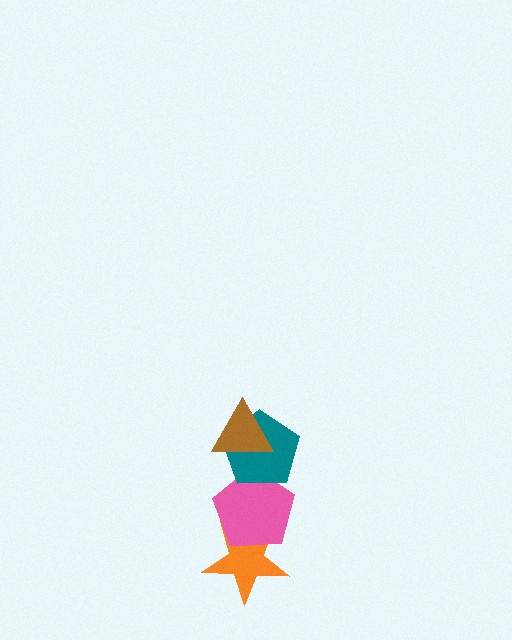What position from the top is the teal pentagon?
The teal pentagon is 2nd from the top.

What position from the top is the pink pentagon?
The pink pentagon is 3rd from the top.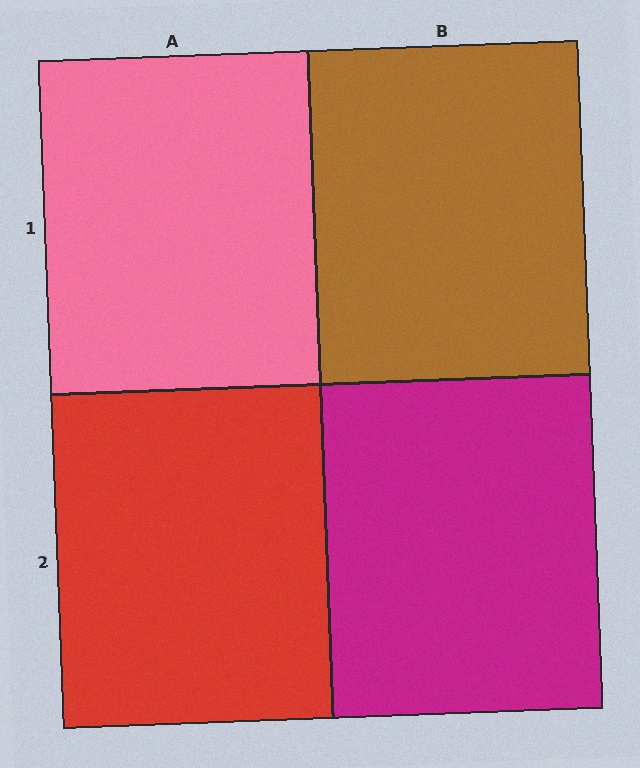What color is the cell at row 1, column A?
Pink.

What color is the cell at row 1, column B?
Brown.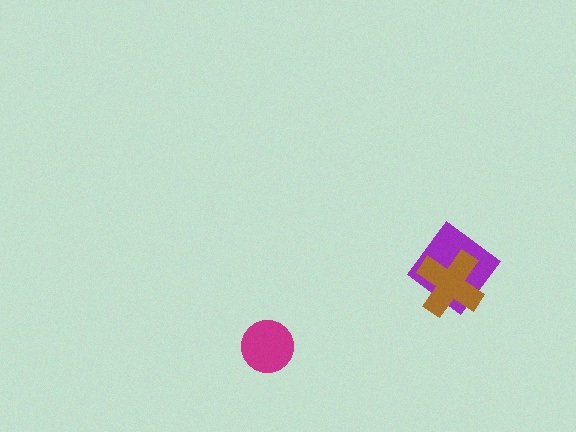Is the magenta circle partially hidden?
No, no other shape covers it.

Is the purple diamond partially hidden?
Yes, it is partially covered by another shape.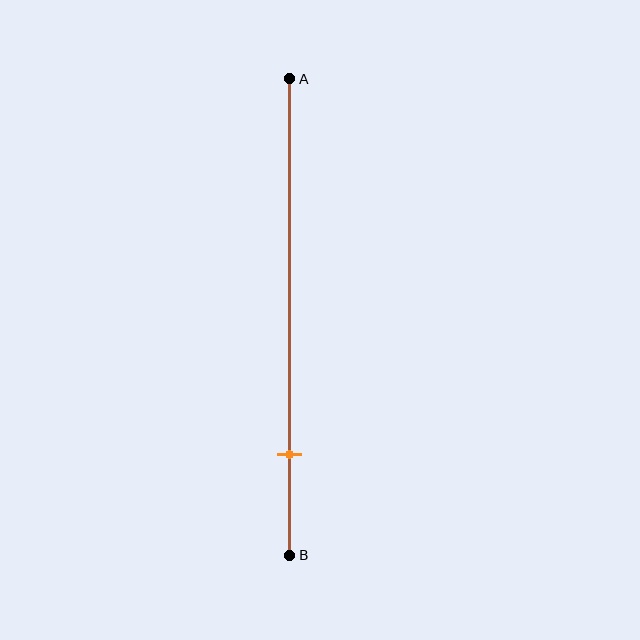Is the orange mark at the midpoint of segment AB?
No, the mark is at about 80% from A, not at the 50% midpoint.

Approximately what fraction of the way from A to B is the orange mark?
The orange mark is approximately 80% of the way from A to B.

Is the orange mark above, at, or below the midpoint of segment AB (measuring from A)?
The orange mark is below the midpoint of segment AB.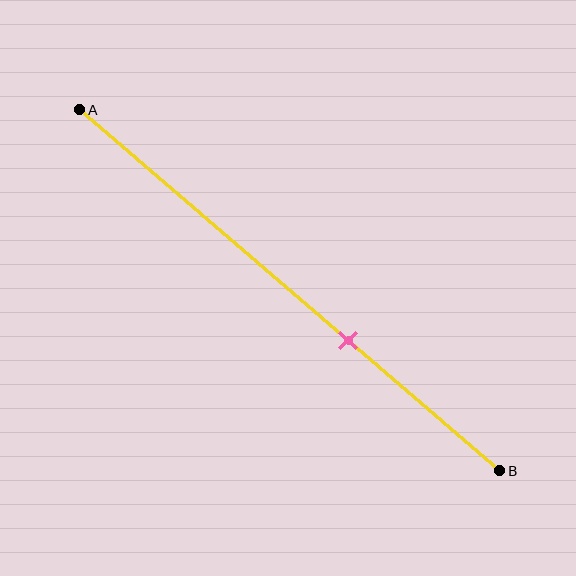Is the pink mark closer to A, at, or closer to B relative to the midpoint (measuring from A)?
The pink mark is closer to point B than the midpoint of segment AB.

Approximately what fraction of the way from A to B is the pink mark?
The pink mark is approximately 65% of the way from A to B.